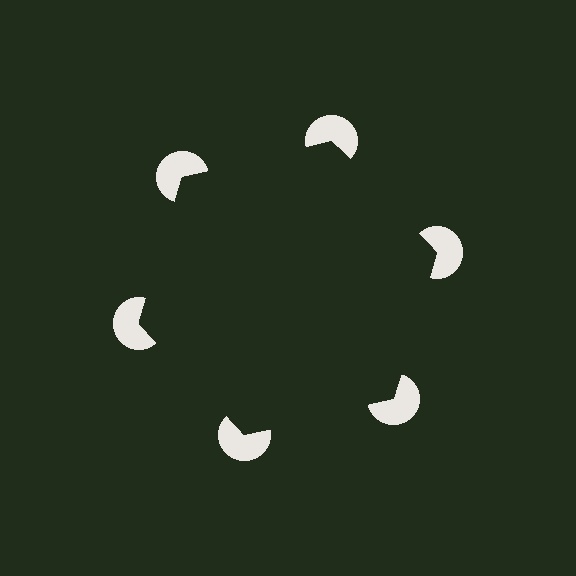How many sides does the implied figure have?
6 sides.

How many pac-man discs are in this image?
There are 6 — one at each vertex of the illusory hexagon.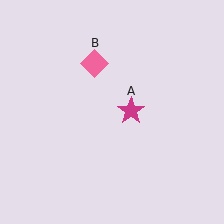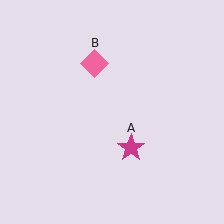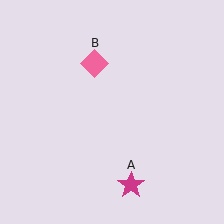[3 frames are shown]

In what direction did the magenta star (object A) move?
The magenta star (object A) moved down.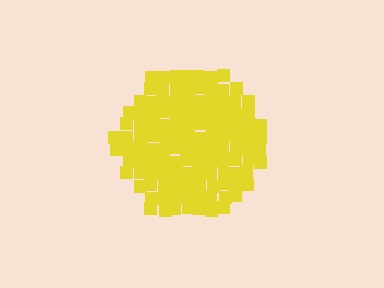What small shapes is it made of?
It is made of small squares.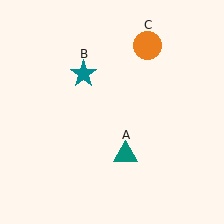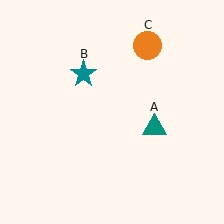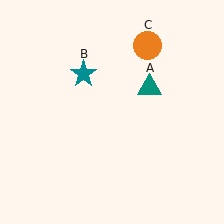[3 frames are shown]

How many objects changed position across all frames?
1 object changed position: teal triangle (object A).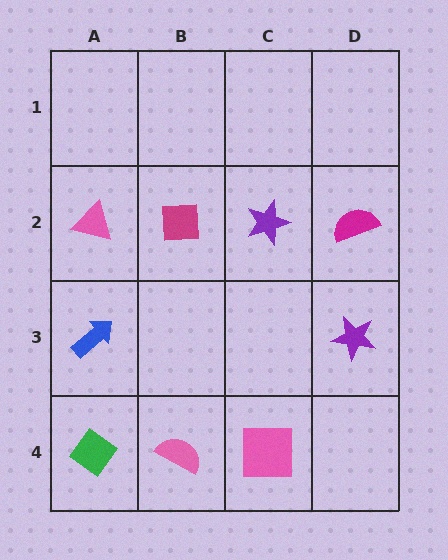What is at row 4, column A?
A green diamond.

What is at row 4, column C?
A pink square.